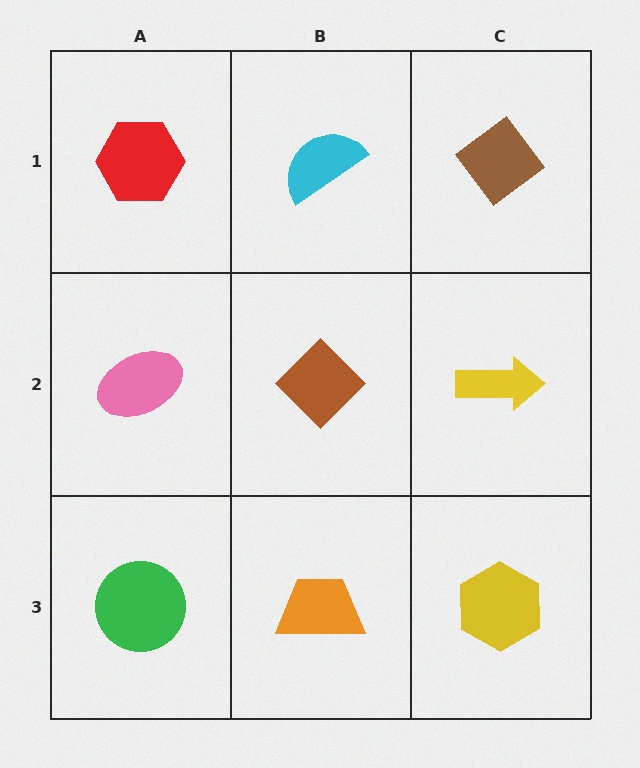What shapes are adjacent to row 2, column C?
A brown diamond (row 1, column C), a yellow hexagon (row 3, column C), a brown diamond (row 2, column B).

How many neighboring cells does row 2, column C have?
3.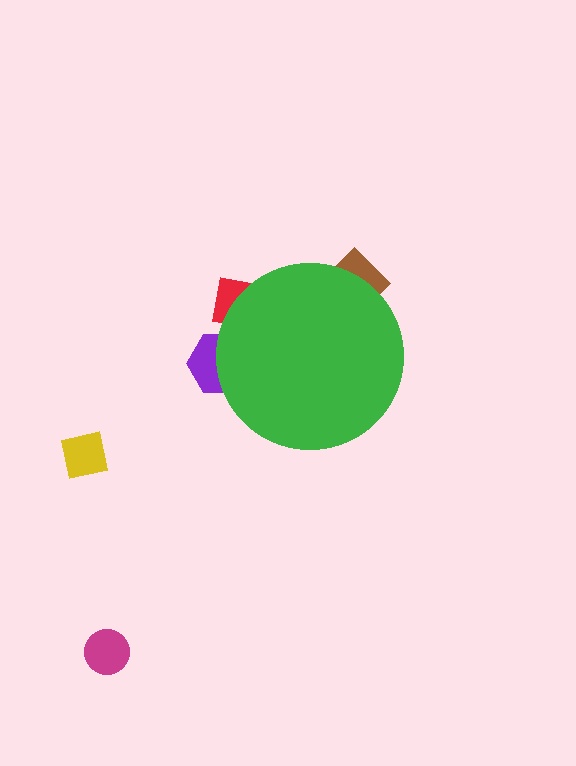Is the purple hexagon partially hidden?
Yes, the purple hexagon is partially hidden behind the green circle.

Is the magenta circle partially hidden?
No, the magenta circle is fully visible.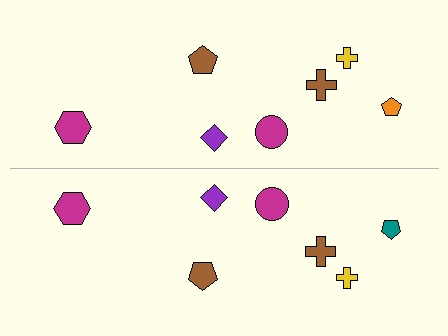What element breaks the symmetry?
The teal pentagon on the bottom side breaks the symmetry — its mirror counterpart is orange.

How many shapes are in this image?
There are 14 shapes in this image.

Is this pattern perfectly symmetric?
No, the pattern is not perfectly symmetric. The teal pentagon on the bottom side breaks the symmetry — its mirror counterpart is orange.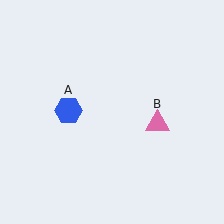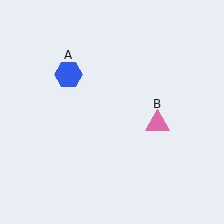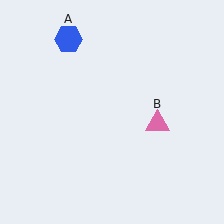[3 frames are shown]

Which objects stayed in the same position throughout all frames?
Pink triangle (object B) remained stationary.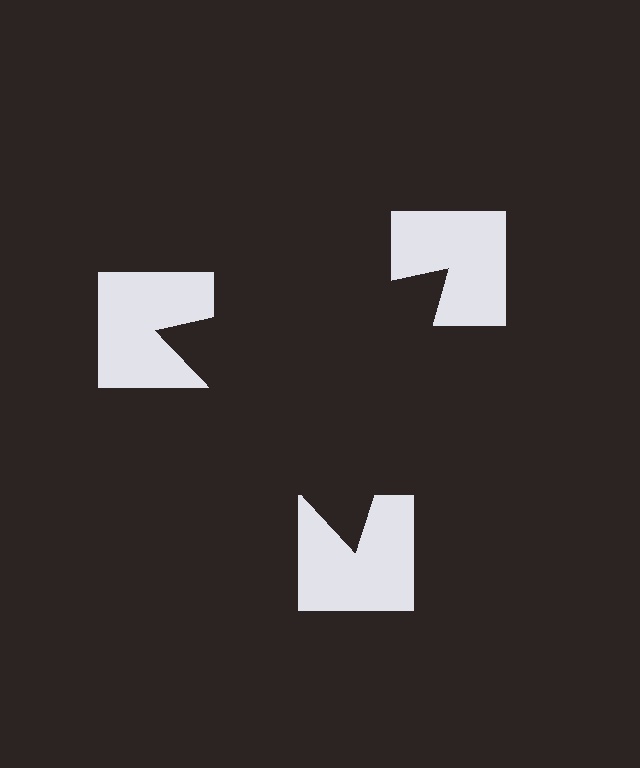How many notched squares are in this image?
There are 3 — one at each vertex of the illusory triangle.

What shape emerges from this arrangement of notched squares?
An illusory triangle — its edges are inferred from the aligned wedge cuts in the notched squares, not physically drawn.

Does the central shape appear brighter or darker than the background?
It typically appears slightly darker than the background, even though no actual brightness change is drawn.